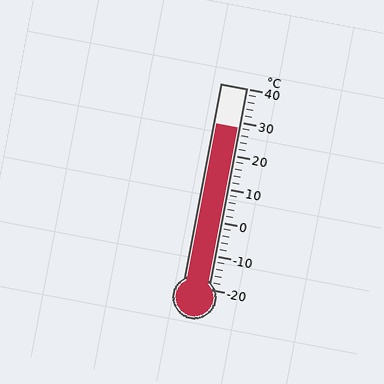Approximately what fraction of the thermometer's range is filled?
The thermometer is filled to approximately 80% of its range.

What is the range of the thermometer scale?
The thermometer scale ranges from -20°C to 40°C.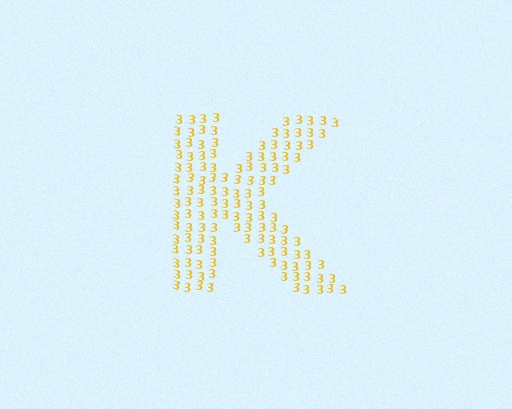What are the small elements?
The small elements are digit 3's.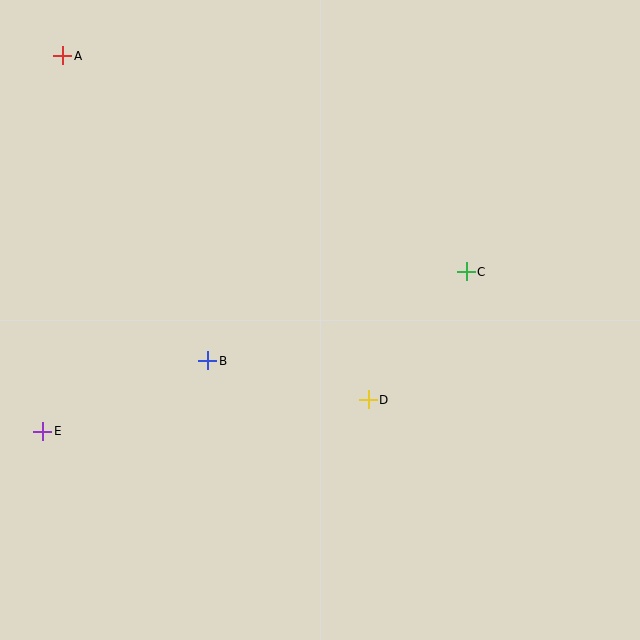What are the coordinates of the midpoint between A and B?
The midpoint between A and B is at (135, 208).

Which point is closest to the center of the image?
Point D at (368, 400) is closest to the center.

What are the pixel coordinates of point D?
Point D is at (368, 400).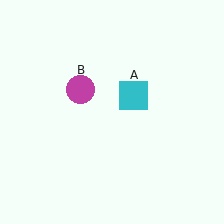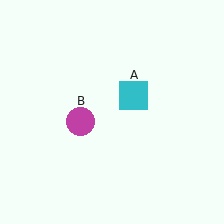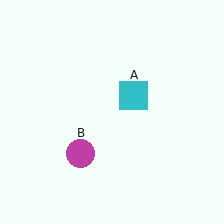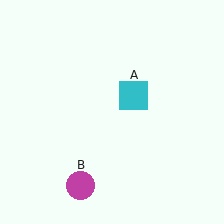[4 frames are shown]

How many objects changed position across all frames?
1 object changed position: magenta circle (object B).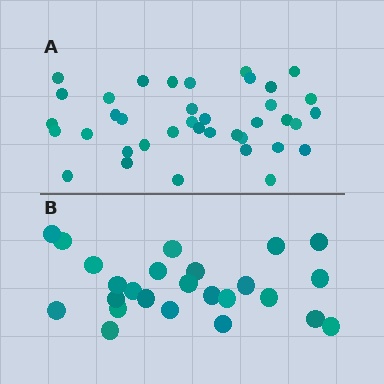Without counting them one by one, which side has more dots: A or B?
Region A (the top region) has more dots.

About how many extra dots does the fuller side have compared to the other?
Region A has approximately 15 more dots than region B.